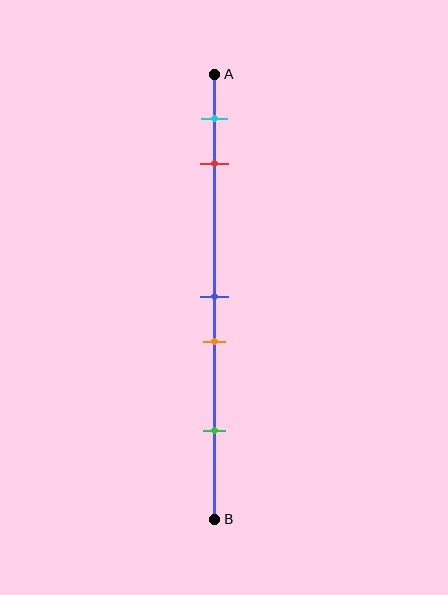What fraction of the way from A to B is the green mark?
The green mark is approximately 80% (0.8) of the way from A to B.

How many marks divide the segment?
There are 5 marks dividing the segment.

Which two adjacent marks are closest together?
The blue and orange marks are the closest adjacent pair.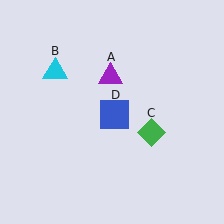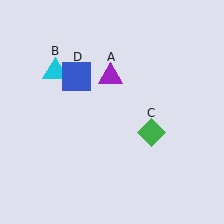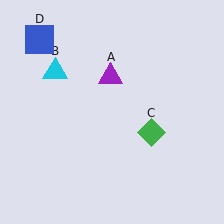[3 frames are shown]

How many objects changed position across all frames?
1 object changed position: blue square (object D).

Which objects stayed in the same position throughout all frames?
Purple triangle (object A) and cyan triangle (object B) and green diamond (object C) remained stationary.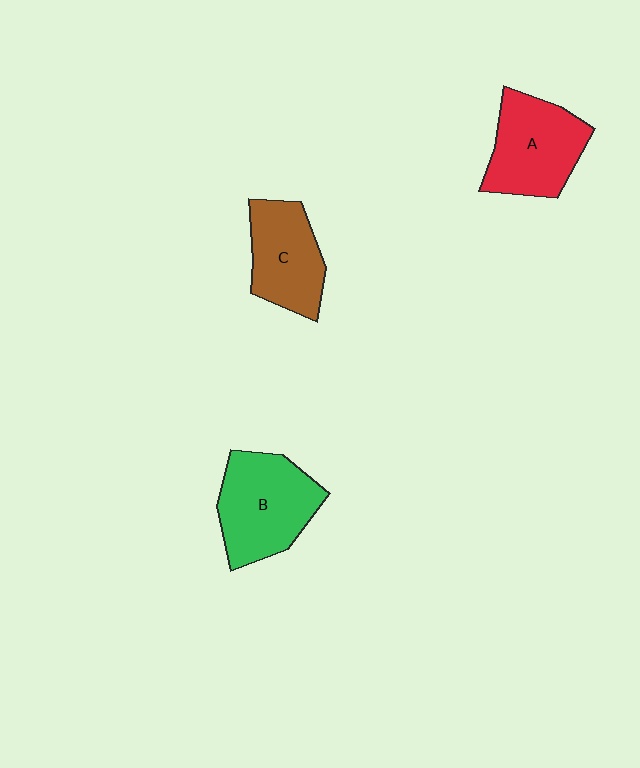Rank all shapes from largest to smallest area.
From largest to smallest: B (green), A (red), C (brown).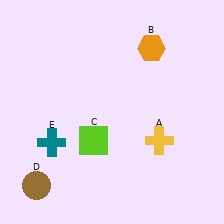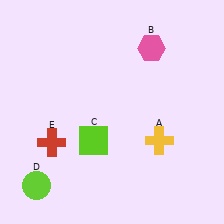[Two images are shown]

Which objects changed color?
B changed from orange to pink. D changed from brown to lime. E changed from teal to red.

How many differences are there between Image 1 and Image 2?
There are 3 differences between the two images.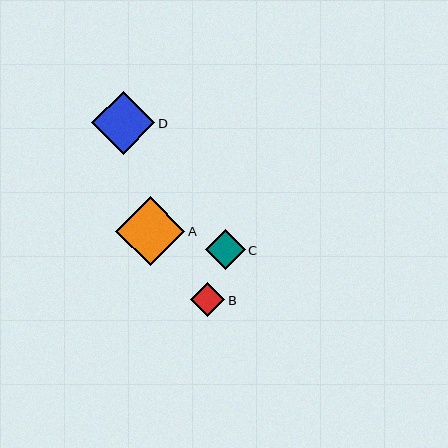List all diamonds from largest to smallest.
From largest to smallest: A, D, C, B.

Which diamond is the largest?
Diamond A is the largest with a size of approximately 69 pixels.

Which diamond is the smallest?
Diamond B is the smallest with a size of approximately 35 pixels.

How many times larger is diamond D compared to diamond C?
Diamond D is approximately 1.6 times the size of diamond C.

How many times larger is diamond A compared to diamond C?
Diamond A is approximately 1.7 times the size of diamond C.